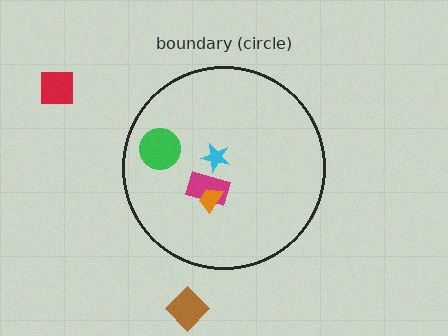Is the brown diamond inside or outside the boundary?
Outside.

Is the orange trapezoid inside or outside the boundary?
Inside.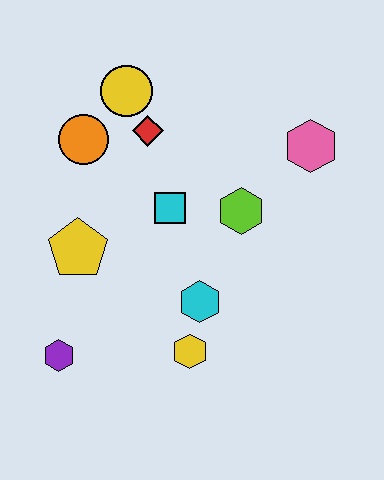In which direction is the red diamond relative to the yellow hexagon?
The red diamond is above the yellow hexagon.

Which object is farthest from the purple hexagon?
The pink hexagon is farthest from the purple hexagon.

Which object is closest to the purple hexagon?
The yellow pentagon is closest to the purple hexagon.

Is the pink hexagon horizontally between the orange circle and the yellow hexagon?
No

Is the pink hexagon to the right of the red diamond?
Yes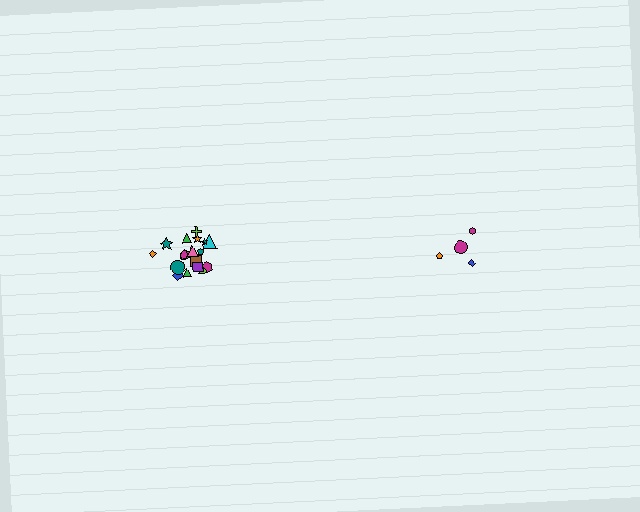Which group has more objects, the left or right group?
The left group.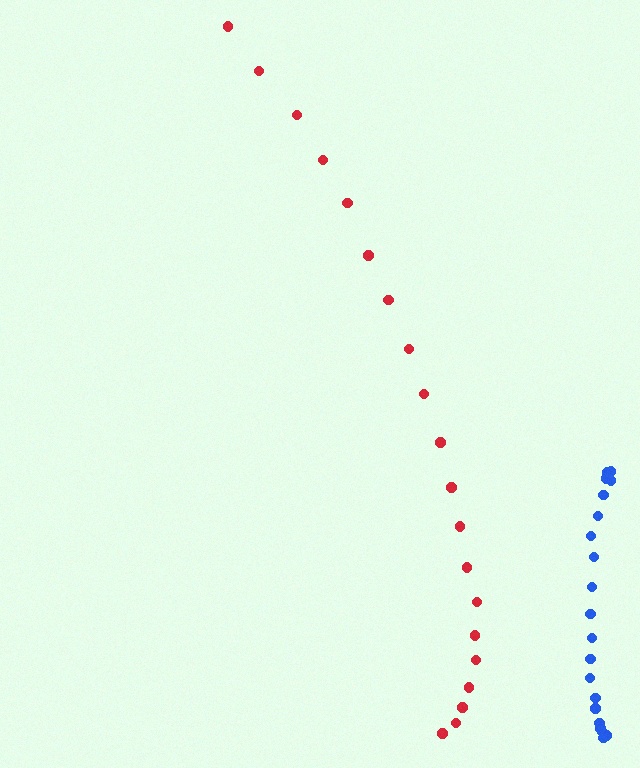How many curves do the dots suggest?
There are 2 distinct paths.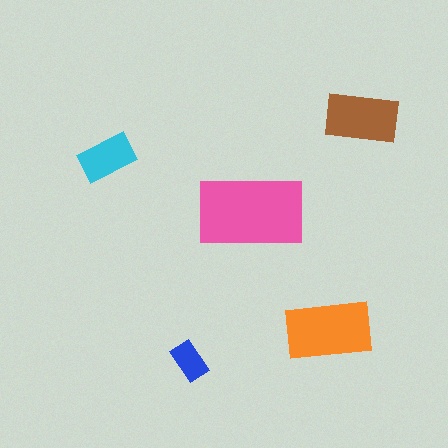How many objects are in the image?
There are 5 objects in the image.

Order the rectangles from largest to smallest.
the pink one, the orange one, the brown one, the cyan one, the blue one.